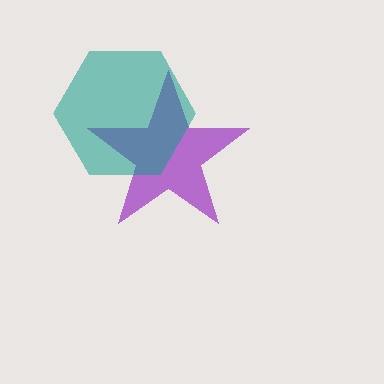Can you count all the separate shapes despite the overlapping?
Yes, there are 2 separate shapes.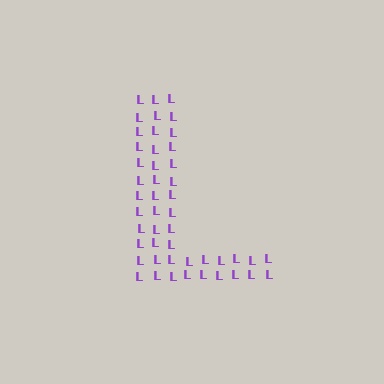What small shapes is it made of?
It is made of small letter L's.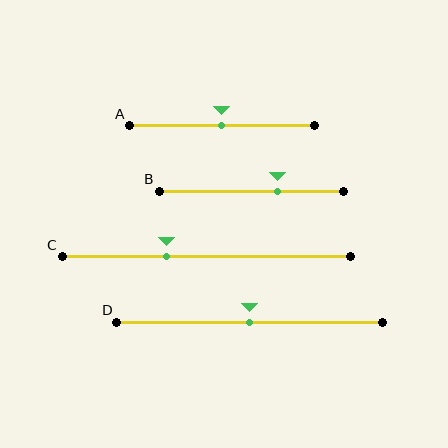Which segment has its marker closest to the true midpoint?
Segment A has its marker closest to the true midpoint.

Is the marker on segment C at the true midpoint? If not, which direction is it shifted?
No, the marker on segment C is shifted to the left by about 14% of the segment length.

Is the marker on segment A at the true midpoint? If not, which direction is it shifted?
Yes, the marker on segment A is at the true midpoint.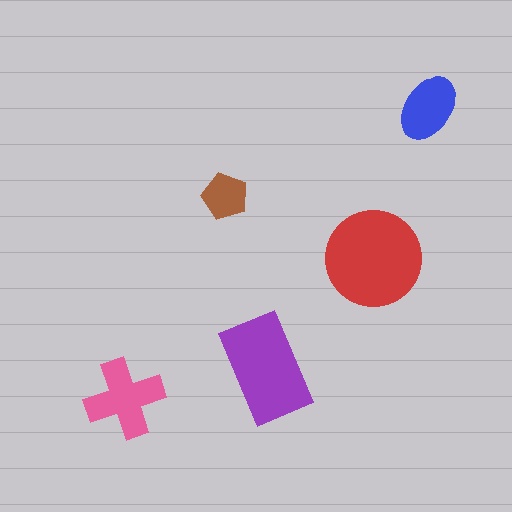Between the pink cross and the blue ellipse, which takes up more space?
The pink cross.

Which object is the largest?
The red circle.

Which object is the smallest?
The brown pentagon.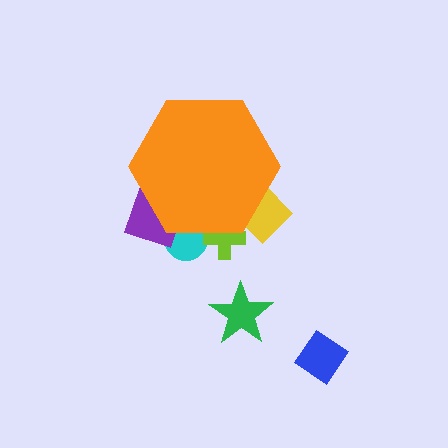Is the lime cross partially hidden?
Yes, the lime cross is partially hidden behind the orange hexagon.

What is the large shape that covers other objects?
An orange hexagon.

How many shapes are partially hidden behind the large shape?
4 shapes are partially hidden.